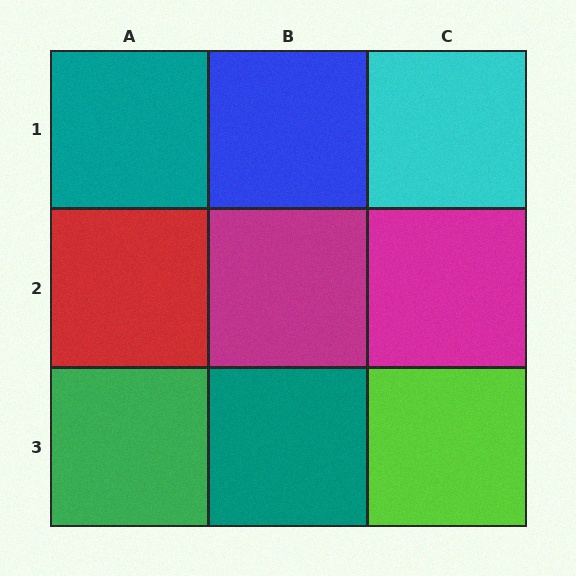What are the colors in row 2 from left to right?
Red, magenta, magenta.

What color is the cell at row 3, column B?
Teal.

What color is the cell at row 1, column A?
Teal.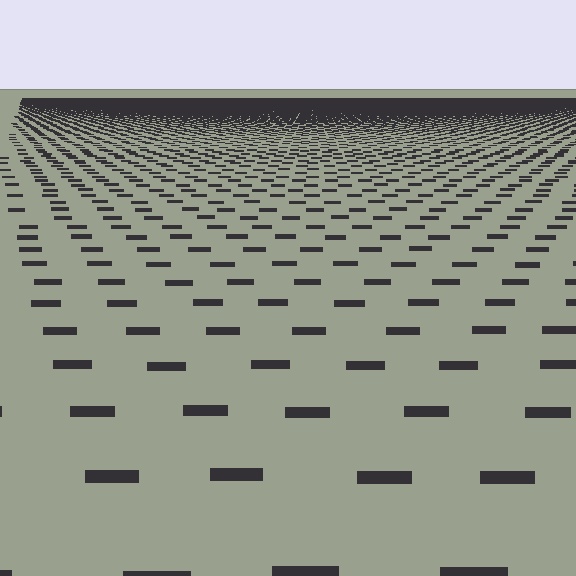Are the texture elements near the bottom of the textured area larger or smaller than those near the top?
Larger. Near the bottom, elements are closer to the viewer and appear at a bigger on-screen size.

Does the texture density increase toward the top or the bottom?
Density increases toward the top.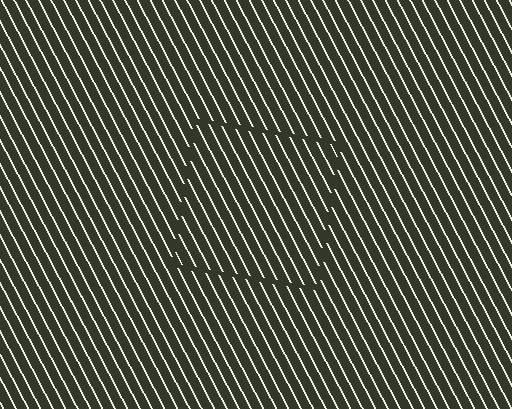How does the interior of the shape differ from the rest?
The interior of the shape contains the same grating, shifted by half a period — the contour is defined by the phase discontinuity where line-ends from the inner and outer gratings abut.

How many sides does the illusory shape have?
4 sides — the line-ends trace a square.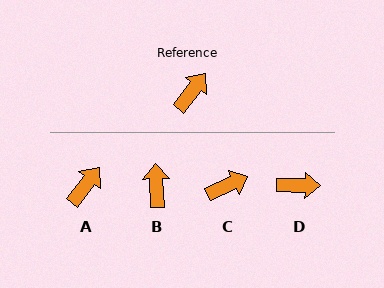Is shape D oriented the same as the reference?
No, it is off by about 54 degrees.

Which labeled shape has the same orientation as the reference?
A.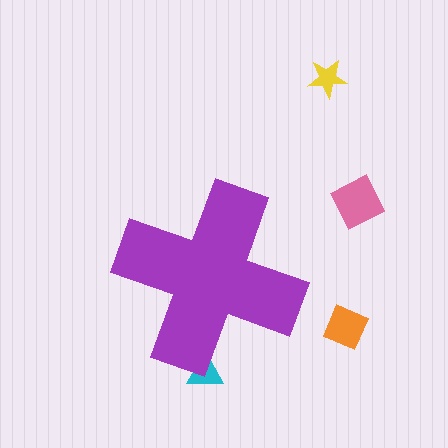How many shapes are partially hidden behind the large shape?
1 shape is partially hidden.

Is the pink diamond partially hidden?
No, the pink diamond is fully visible.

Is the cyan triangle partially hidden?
Yes, the cyan triangle is partially hidden behind the purple cross.